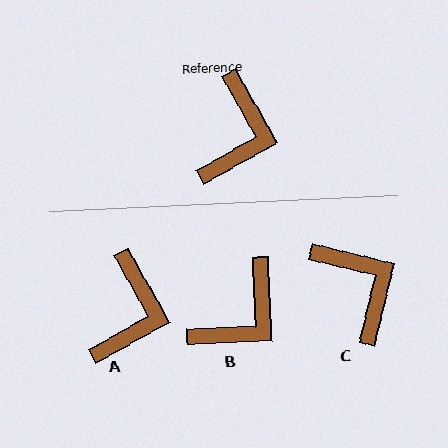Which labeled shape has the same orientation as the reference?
A.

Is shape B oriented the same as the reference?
No, it is off by about 27 degrees.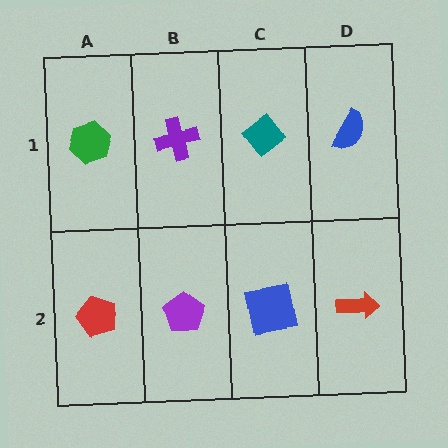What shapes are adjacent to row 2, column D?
A blue semicircle (row 1, column D), a blue square (row 2, column C).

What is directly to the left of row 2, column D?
A blue square.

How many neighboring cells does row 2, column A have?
2.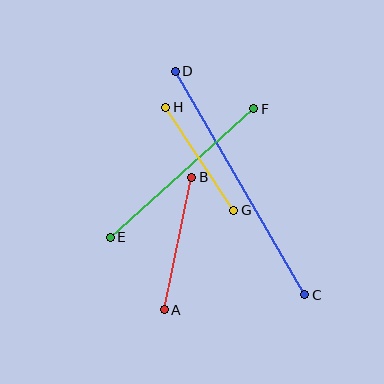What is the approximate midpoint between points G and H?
The midpoint is at approximately (200, 159) pixels.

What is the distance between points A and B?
The distance is approximately 136 pixels.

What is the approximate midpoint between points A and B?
The midpoint is at approximately (178, 243) pixels.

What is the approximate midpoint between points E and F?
The midpoint is at approximately (182, 173) pixels.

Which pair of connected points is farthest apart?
Points C and D are farthest apart.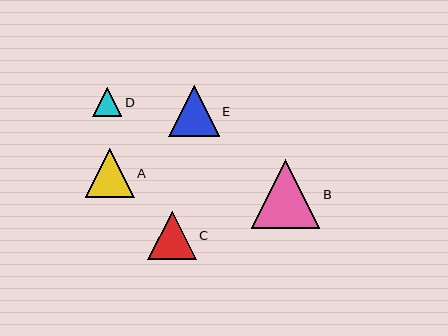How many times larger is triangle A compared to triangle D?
Triangle A is approximately 1.7 times the size of triangle D.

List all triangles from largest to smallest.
From largest to smallest: B, E, C, A, D.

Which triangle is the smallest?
Triangle D is the smallest with a size of approximately 29 pixels.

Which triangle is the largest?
Triangle B is the largest with a size of approximately 69 pixels.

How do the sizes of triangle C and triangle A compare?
Triangle C and triangle A are approximately the same size.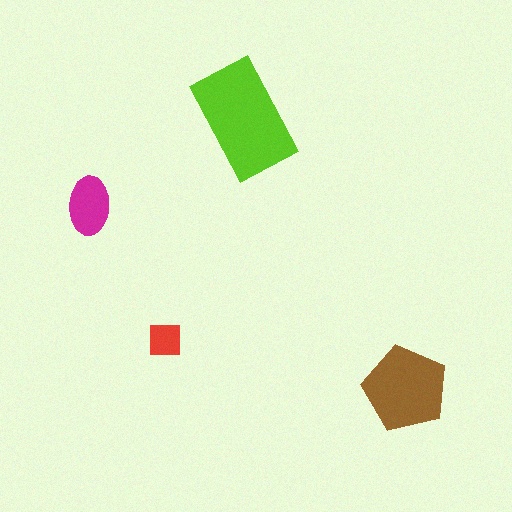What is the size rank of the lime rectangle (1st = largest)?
1st.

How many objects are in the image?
There are 4 objects in the image.